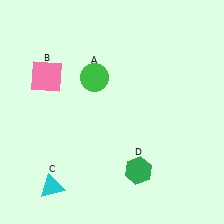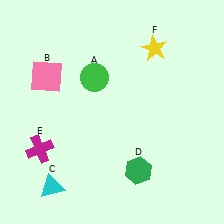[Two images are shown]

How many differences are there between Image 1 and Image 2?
There are 2 differences between the two images.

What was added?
A magenta cross (E), a yellow star (F) were added in Image 2.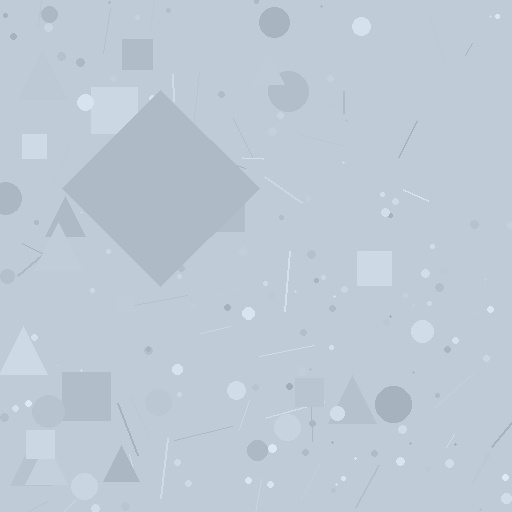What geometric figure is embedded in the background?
A diamond is embedded in the background.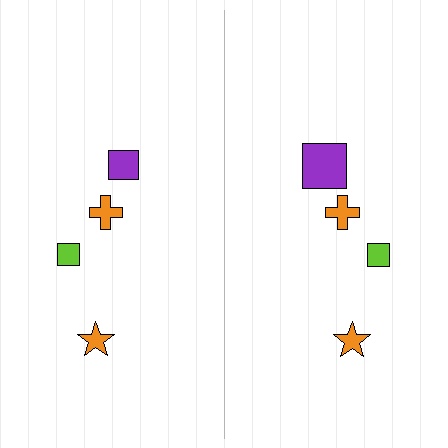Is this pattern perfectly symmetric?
No, the pattern is not perfectly symmetric. The purple square on the right side has a different size than its mirror counterpart.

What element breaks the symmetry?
The purple square on the right side has a different size than its mirror counterpart.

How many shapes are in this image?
There are 8 shapes in this image.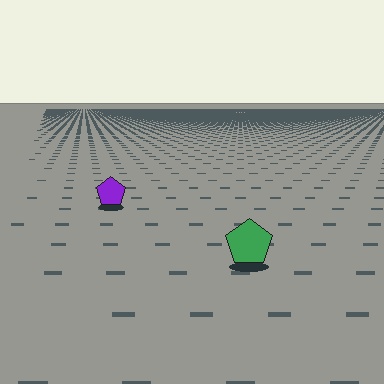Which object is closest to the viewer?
The green pentagon is closest. The texture marks near it are larger and more spread out.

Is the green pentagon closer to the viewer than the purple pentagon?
Yes. The green pentagon is closer — you can tell from the texture gradient: the ground texture is coarser near it.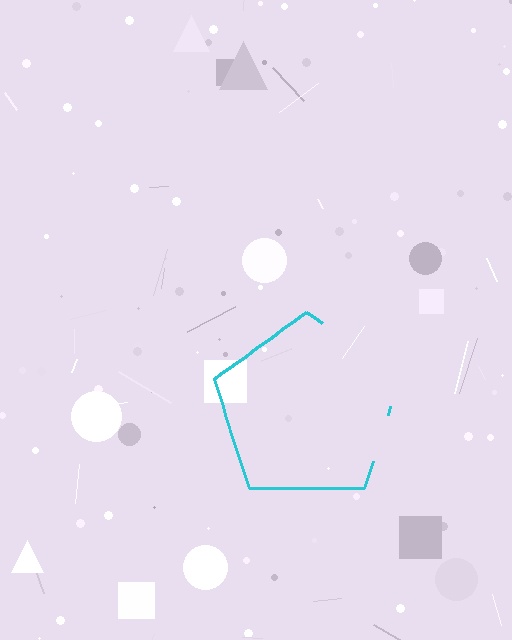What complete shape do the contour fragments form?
The contour fragments form a pentagon.